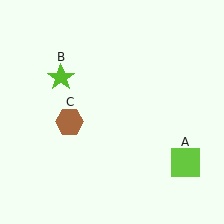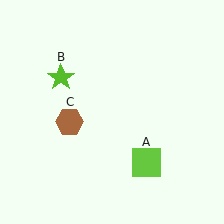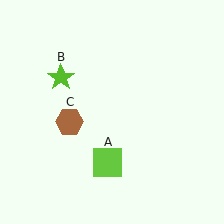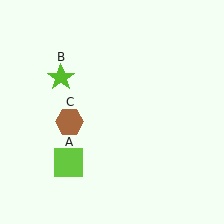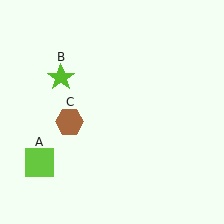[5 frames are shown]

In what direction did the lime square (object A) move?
The lime square (object A) moved left.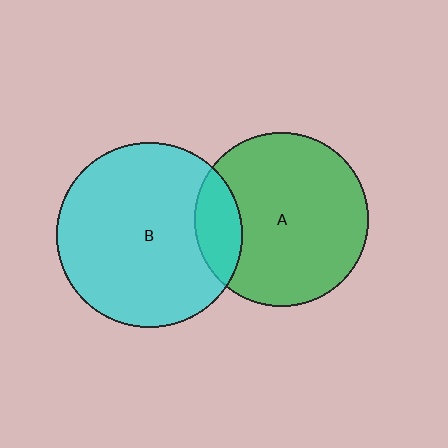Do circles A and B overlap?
Yes.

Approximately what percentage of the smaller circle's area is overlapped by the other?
Approximately 15%.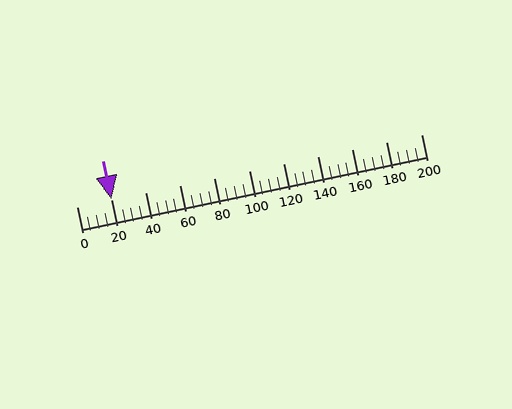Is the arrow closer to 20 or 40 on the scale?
The arrow is closer to 20.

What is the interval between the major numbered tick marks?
The major tick marks are spaced 20 units apart.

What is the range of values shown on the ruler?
The ruler shows values from 0 to 200.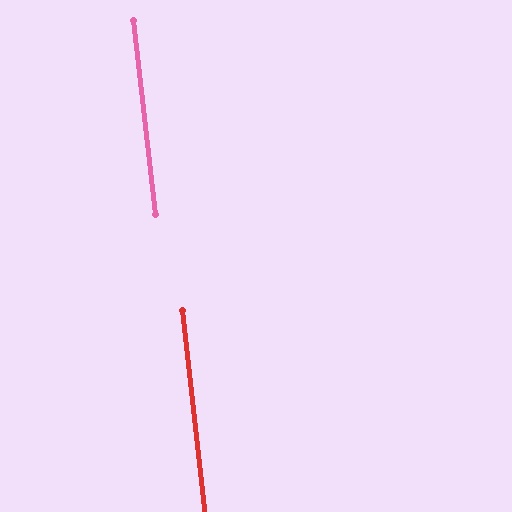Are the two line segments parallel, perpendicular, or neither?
Parallel — their directions differ by only 0.1°.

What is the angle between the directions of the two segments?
Approximately 0 degrees.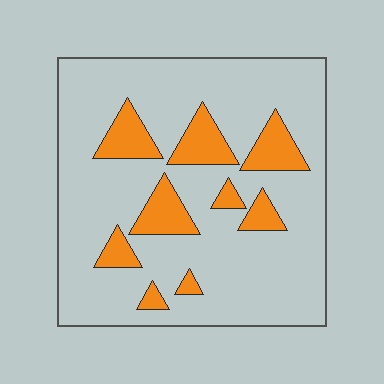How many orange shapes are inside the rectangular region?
9.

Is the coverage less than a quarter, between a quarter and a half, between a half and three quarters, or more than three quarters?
Less than a quarter.